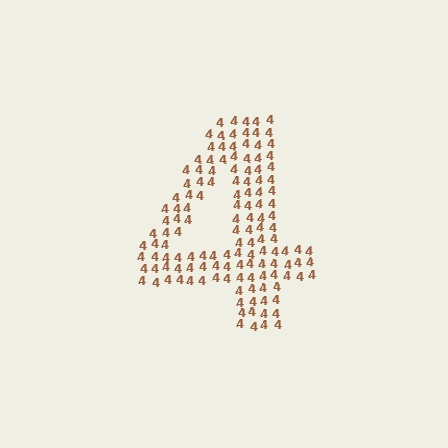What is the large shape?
The large shape is the digit 4.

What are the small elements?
The small elements are digit 4's.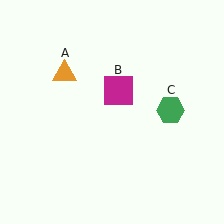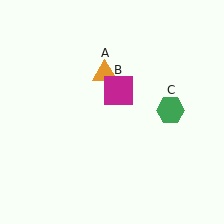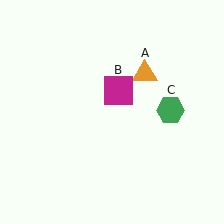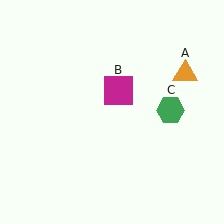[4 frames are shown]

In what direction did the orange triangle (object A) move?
The orange triangle (object A) moved right.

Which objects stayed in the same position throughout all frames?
Magenta square (object B) and green hexagon (object C) remained stationary.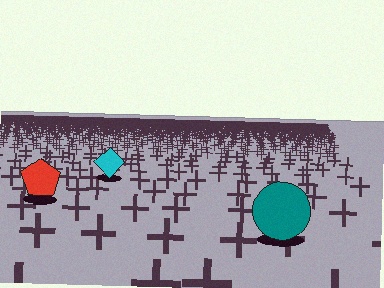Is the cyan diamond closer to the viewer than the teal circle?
No. The teal circle is closer — you can tell from the texture gradient: the ground texture is coarser near it.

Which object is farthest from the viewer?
The cyan diamond is farthest from the viewer. It appears smaller and the ground texture around it is denser.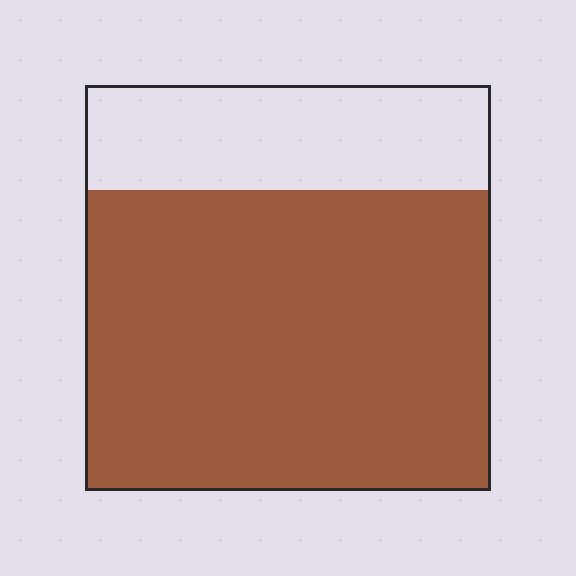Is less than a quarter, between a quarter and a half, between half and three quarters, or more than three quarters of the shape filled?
Between half and three quarters.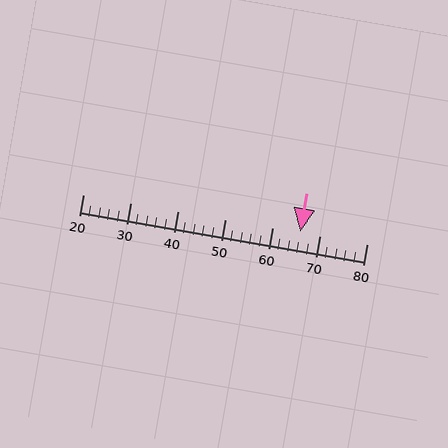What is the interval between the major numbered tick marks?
The major tick marks are spaced 10 units apart.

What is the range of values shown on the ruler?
The ruler shows values from 20 to 80.